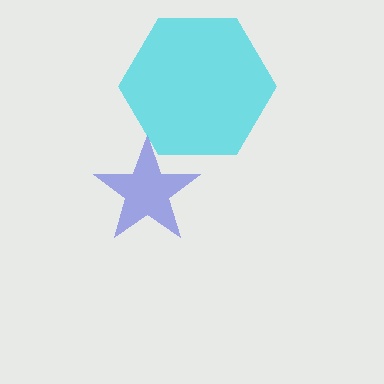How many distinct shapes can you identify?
There are 2 distinct shapes: a blue star, a cyan hexagon.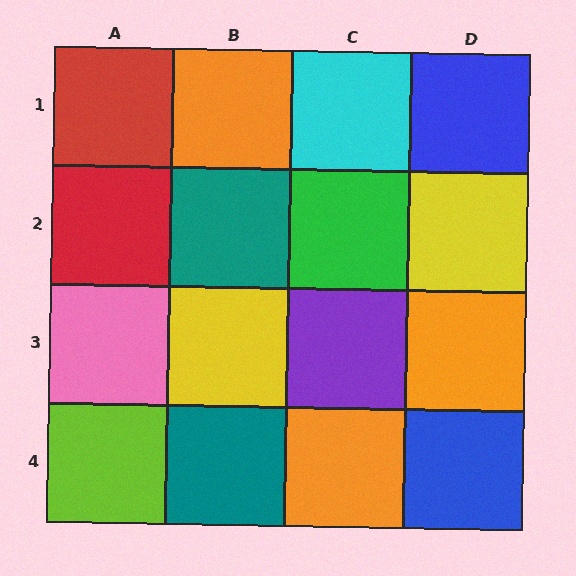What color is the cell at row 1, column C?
Cyan.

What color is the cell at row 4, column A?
Lime.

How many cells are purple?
1 cell is purple.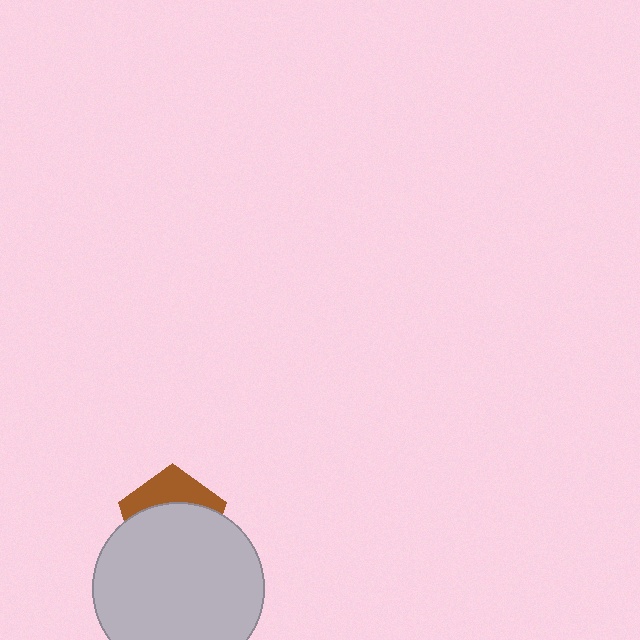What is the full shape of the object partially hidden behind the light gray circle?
The partially hidden object is a brown pentagon.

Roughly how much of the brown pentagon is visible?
A small part of it is visible (roughly 34%).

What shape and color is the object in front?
The object in front is a light gray circle.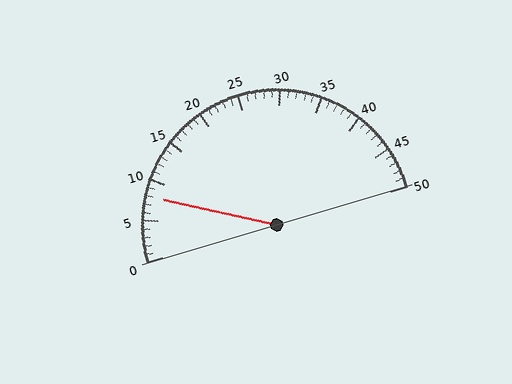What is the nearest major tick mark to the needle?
The nearest major tick mark is 10.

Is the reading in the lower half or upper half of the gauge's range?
The reading is in the lower half of the range (0 to 50).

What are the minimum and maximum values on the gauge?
The gauge ranges from 0 to 50.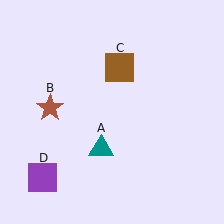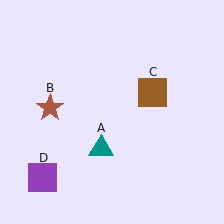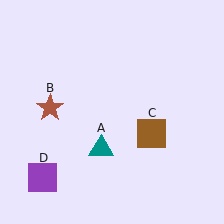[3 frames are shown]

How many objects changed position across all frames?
1 object changed position: brown square (object C).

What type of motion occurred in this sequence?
The brown square (object C) rotated clockwise around the center of the scene.